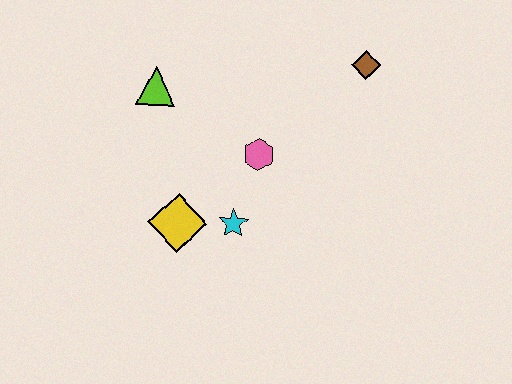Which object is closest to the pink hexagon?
The cyan star is closest to the pink hexagon.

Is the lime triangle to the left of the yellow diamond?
Yes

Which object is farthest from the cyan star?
The brown diamond is farthest from the cyan star.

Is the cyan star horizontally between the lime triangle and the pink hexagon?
Yes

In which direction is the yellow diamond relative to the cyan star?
The yellow diamond is to the left of the cyan star.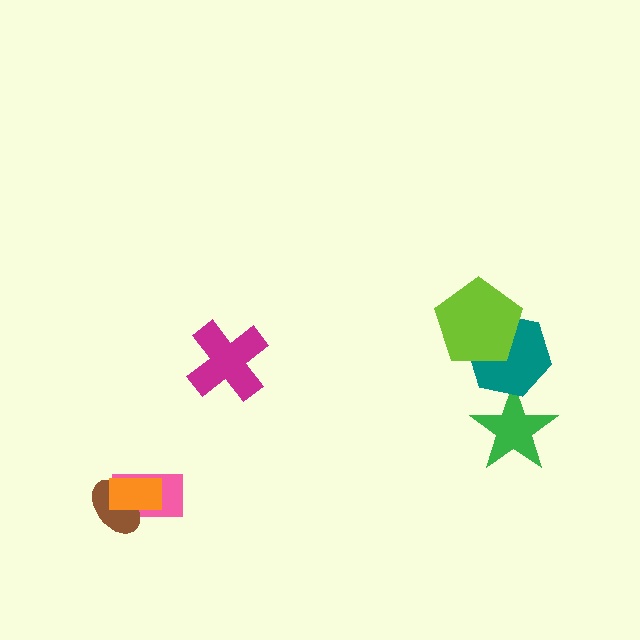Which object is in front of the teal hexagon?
The lime pentagon is in front of the teal hexagon.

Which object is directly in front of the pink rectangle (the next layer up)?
The brown ellipse is directly in front of the pink rectangle.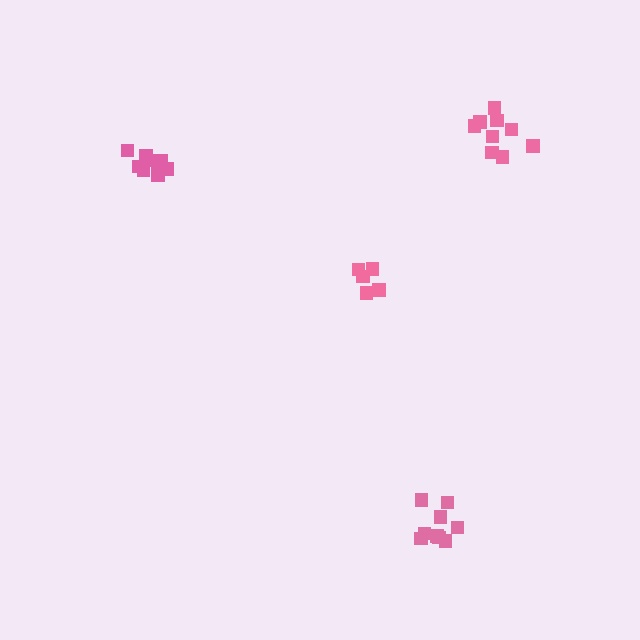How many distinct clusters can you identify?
There are 4 distinct clusters.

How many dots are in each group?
Group 1: 9 dots, Group 2: 5 dots, Group 3: 9 dots, Group 4: 9 dots (32 total).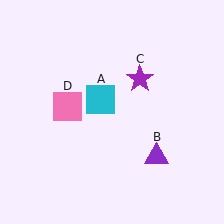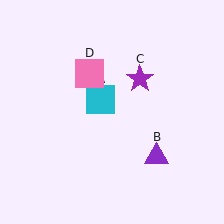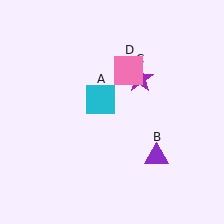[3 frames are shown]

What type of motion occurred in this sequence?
The pink square (object D) rotated clockwise around the center of the scene.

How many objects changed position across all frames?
1 object changed position: pink square (object D).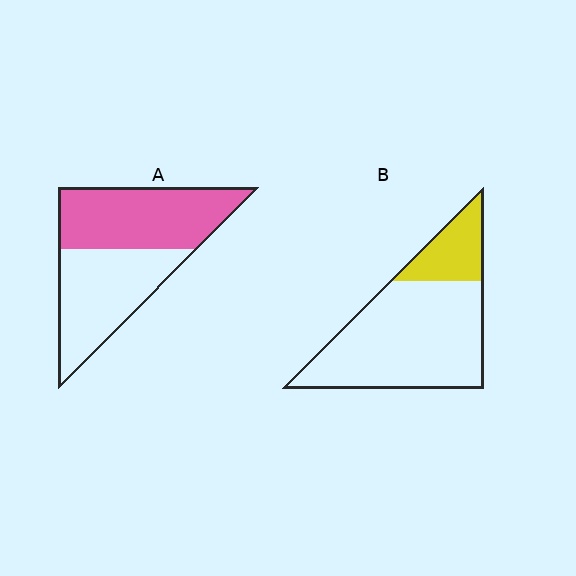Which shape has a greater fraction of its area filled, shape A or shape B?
Shape A.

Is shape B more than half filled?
No.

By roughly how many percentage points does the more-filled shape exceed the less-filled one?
By roughly 30 percentage points (A over B).